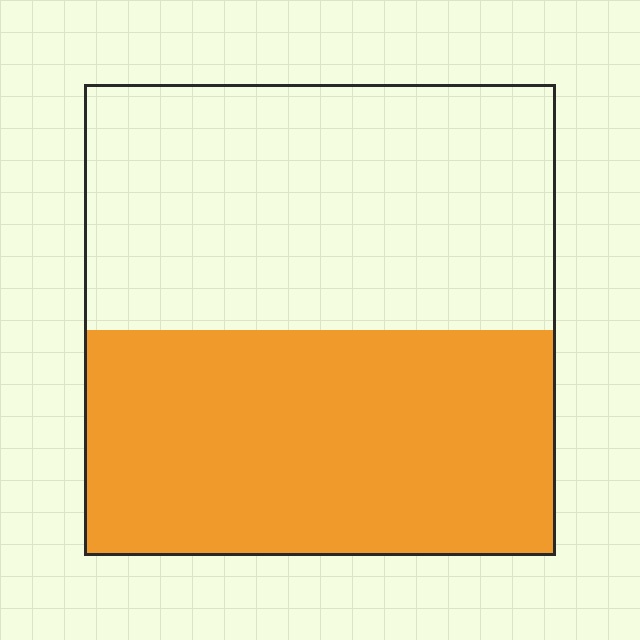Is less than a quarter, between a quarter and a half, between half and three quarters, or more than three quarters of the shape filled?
Between a quarter and a half.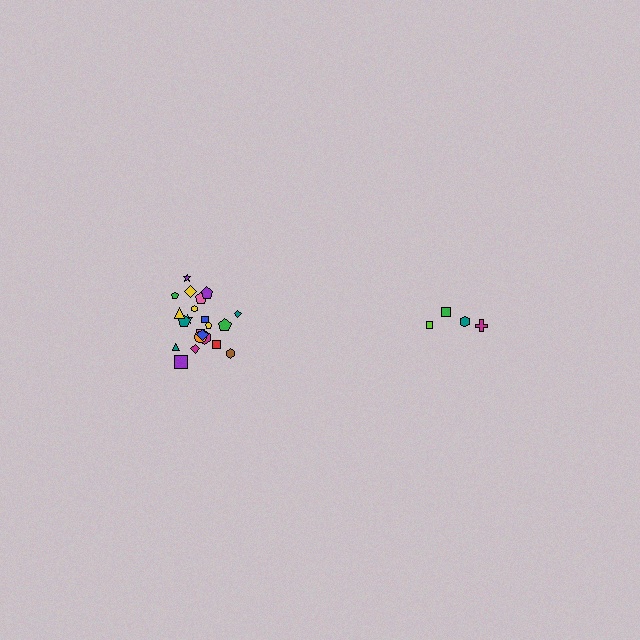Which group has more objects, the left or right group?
The left group.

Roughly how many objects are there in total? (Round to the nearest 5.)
Roughly 25 objects in total.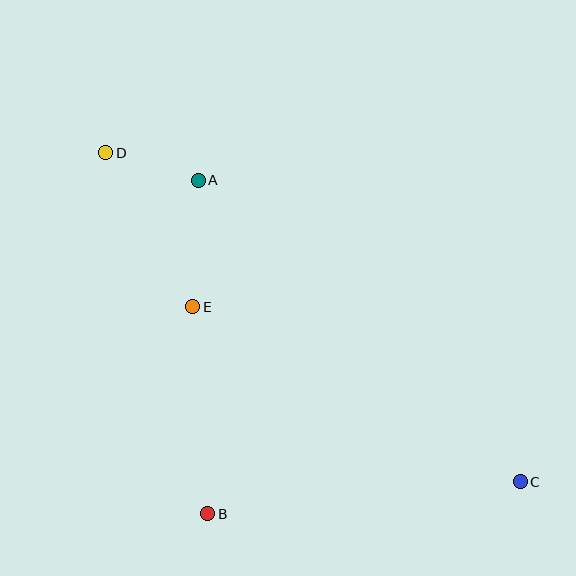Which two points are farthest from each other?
Points C and D are farthest from each other.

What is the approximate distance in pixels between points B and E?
The distance between B and E is approximately 208 pixels.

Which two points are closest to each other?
Points A and D are closest to each other.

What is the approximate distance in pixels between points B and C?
The distance between B and C is approximately 314 pixels.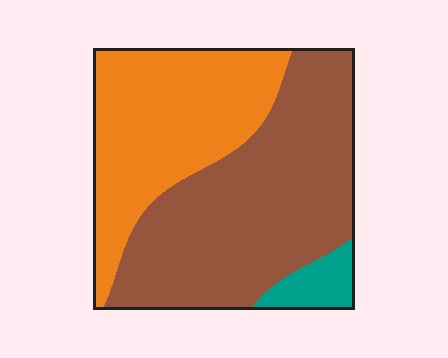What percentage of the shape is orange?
Orange takes up between a quarter and a half of the shape.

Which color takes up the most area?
Brown, at roughly 55%.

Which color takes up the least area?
Teal, at roughly 5%.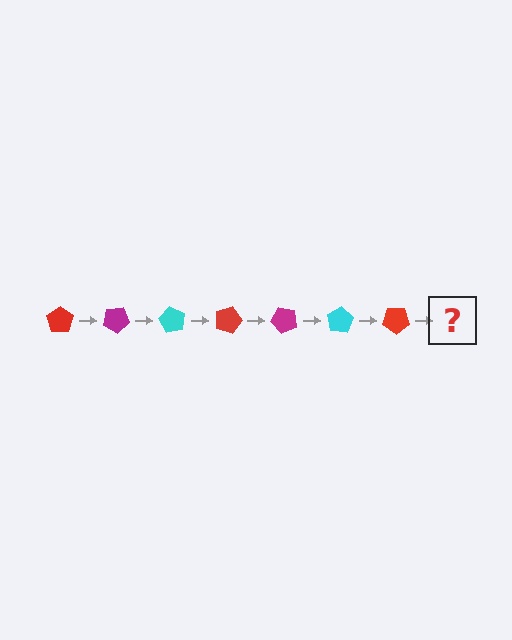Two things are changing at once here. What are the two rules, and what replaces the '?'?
The two rules are that it rotates 30 degrees each step and the color cycles through red, magenta, and cyan. The '?' should be a magenta pentagon, rotated 210 degrees from the start.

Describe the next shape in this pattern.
It should be a magenta pentagon, rotated 210 degrees from the start.